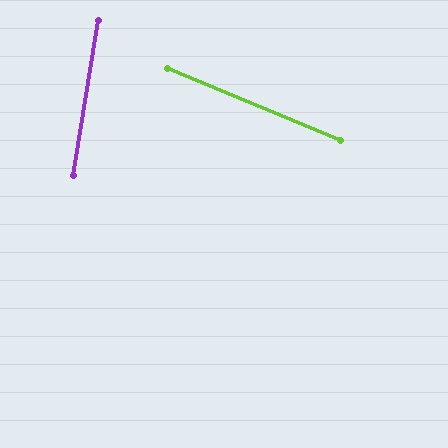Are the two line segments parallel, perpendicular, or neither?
Neither parallel nor perpendicular — they differ by about 77°.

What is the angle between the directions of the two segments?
Approximately 77 degrees.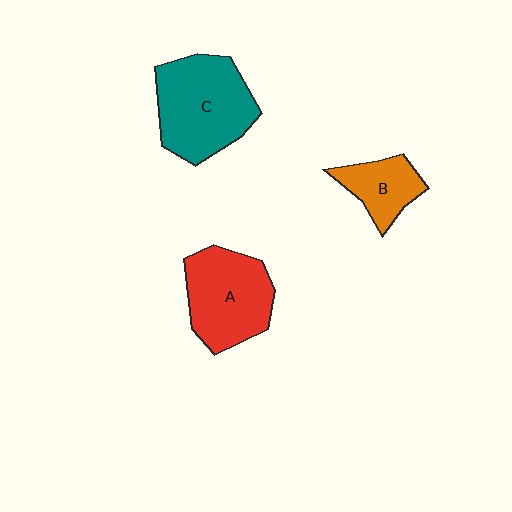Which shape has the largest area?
Shape C (teal).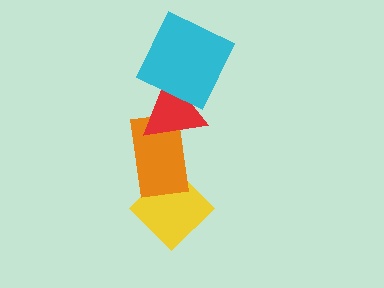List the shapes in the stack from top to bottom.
From top to bottom: the cyan square, the red triangle, the orange rectangle, the yellow diamond.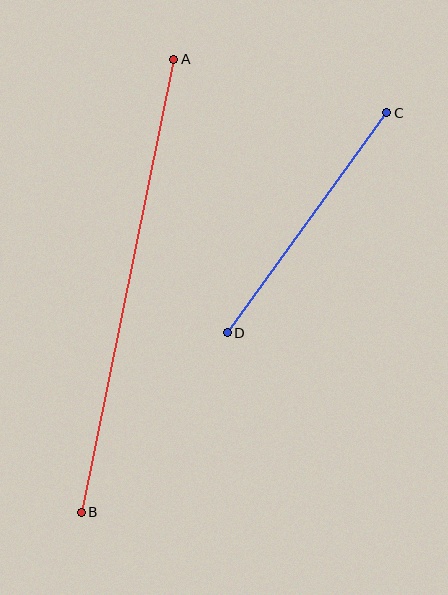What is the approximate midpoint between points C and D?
The midpoint is at approximately (307, 223) pixels.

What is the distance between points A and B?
The distance is approximately 462 pixels.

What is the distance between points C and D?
The distance is approximately 272 pixels.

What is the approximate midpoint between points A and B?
The midpoint is at approximately (127, 286) pixels.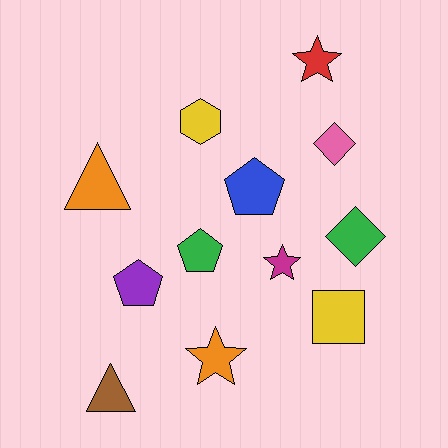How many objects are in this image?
There are 12 objects.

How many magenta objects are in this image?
There is 1 magenta object.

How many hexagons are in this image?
There is 1 hexagon.